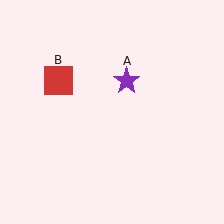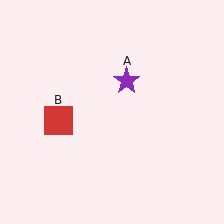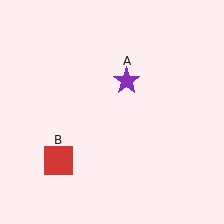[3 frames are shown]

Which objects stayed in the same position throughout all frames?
Purple star (object A) remained stationary.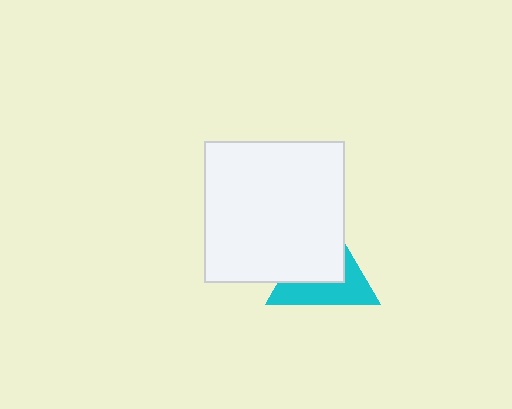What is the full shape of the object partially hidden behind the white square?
The partially hidden object is a cyan triangle.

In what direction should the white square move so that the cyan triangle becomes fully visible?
The white square should move toward the upper-left. That is the shortest direction to clear the overlap and leave the cyan triangle fully visible.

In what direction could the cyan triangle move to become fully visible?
The cyan triangle could move toward the lower-right. That would shift it out from behind the white square entirely.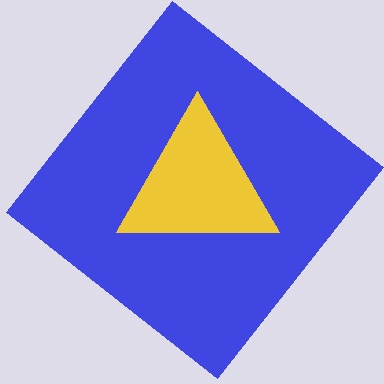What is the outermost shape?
The blue diamond.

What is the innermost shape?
The yellow triangle.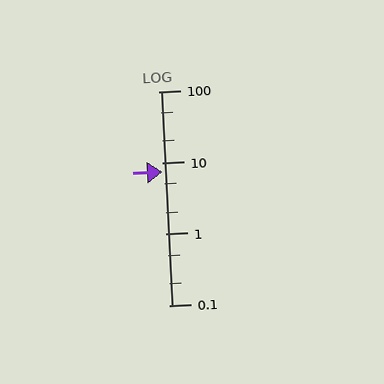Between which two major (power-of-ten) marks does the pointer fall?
The pointer is between 1 and 10.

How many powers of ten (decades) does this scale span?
The scale spans 3 decades, from 0.1 to 100.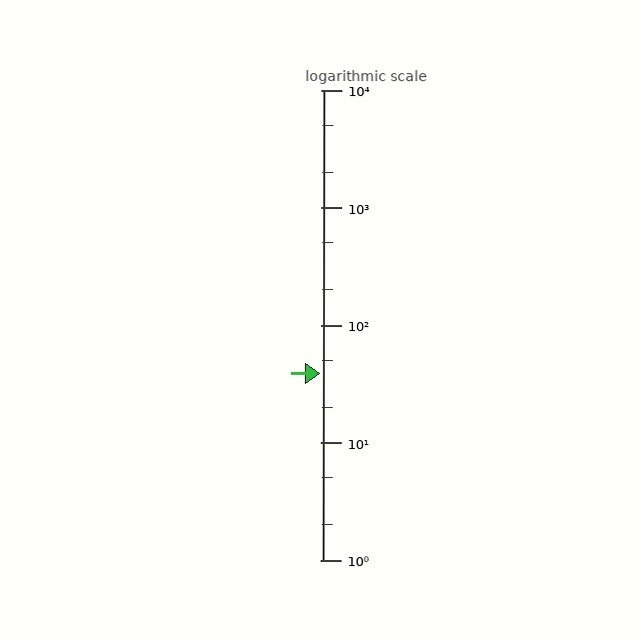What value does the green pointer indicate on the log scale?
The pointer indicates approximately 39.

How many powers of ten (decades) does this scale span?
The scale spans 4 decades, from 1 to 10000.